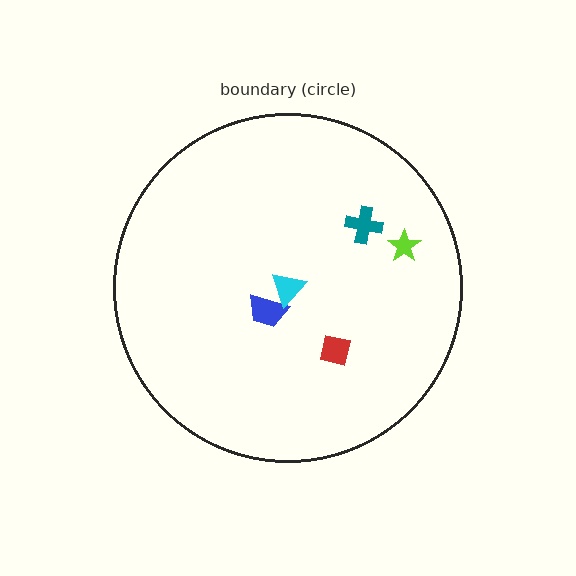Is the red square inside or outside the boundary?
Inside.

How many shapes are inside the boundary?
5 inside, 0 outside.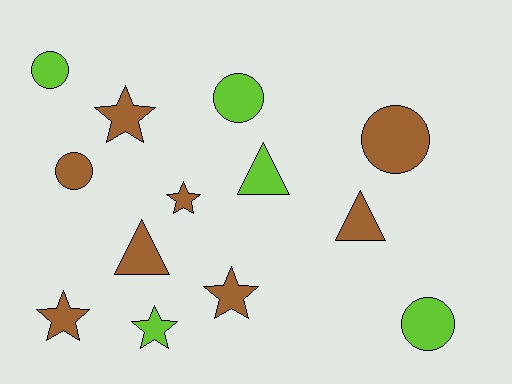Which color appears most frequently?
Brown, with 8 objects.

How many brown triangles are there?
There are 2 brown triangles.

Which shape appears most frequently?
Star, with 5 objects.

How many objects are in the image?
There are 13 objects.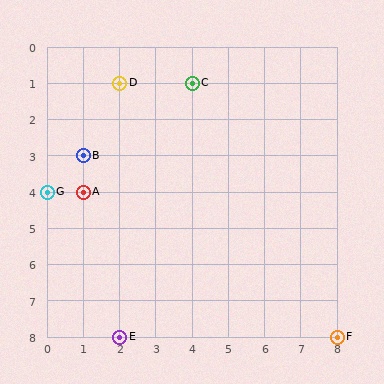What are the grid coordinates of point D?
Point D is at grid coordinates (2, 1).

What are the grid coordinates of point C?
Point C is at grid coordinates (4, 1).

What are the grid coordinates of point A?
Point A is at grid coordinates (1, 4).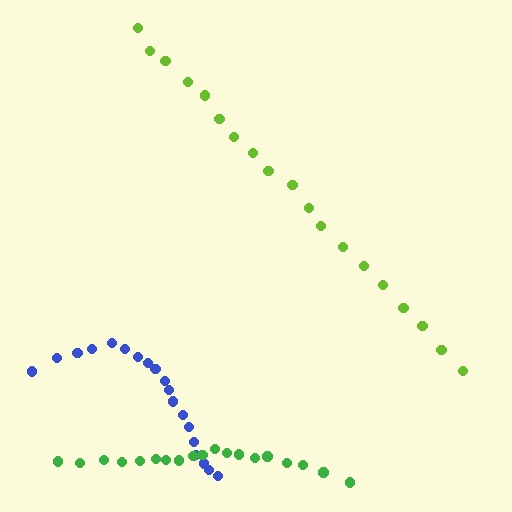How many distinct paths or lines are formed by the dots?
There are 3 distinct paths.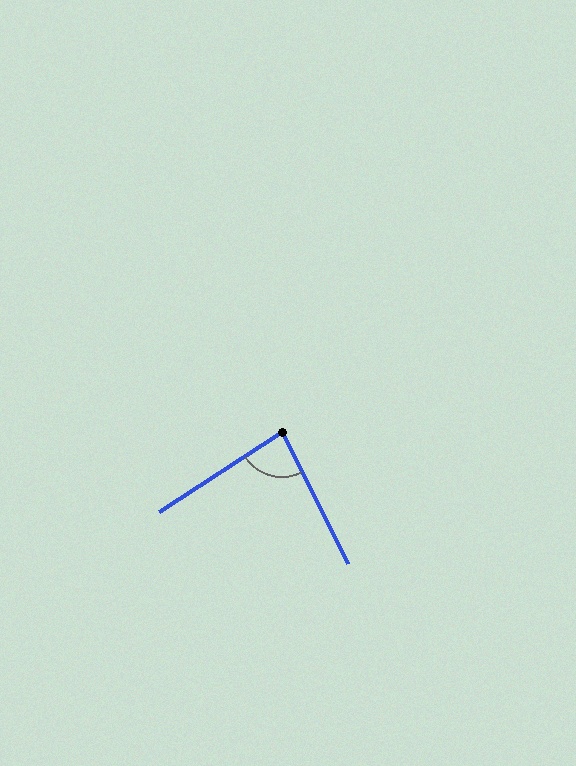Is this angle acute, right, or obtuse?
It is acute.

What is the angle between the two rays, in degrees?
Approximately 83 degrees.